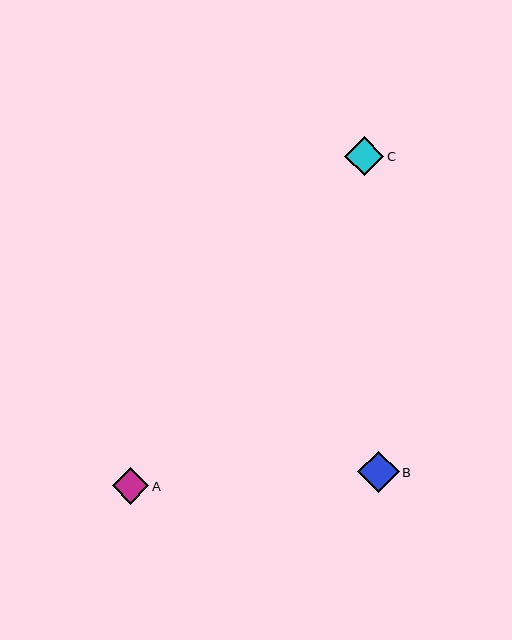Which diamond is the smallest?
Diamond A is the smallest with a size of approximately 37 pixels.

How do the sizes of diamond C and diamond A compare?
Diamond C and diamond A are approximately the same size.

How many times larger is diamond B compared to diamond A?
Diamond B is approximately 1.1 times the size of diamond A.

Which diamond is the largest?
Diamond B is the largest with a size of approximately 42 pixels.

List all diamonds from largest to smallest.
From largest to smallest: B, C, A.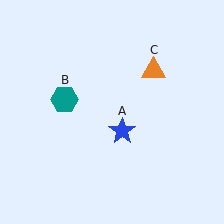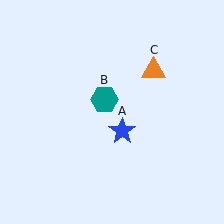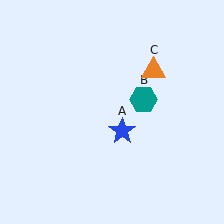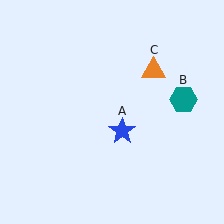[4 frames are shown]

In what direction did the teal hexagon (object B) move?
The teal hexagon (object B) moved right.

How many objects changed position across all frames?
1 object changed position: teal hexagon (object B).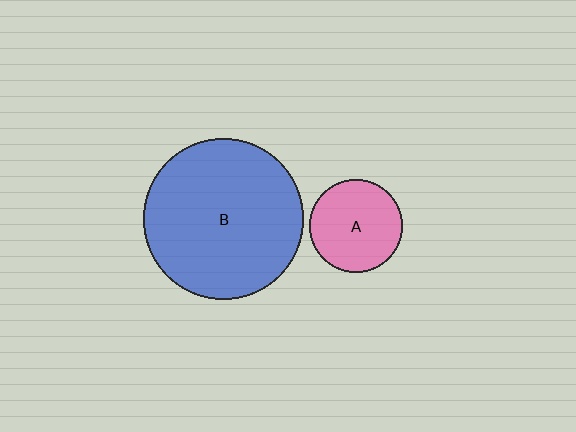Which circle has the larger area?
Circle B (blue).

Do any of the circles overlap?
No, none of the circles overlap.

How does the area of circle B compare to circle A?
Approximately 3.0 times.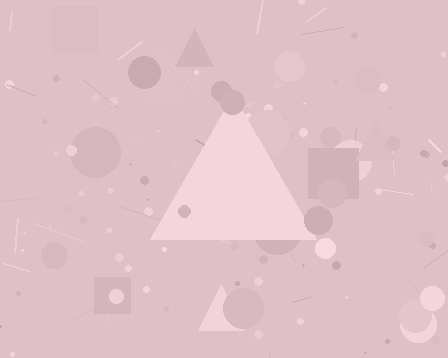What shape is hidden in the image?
A triangle is hidden in the image.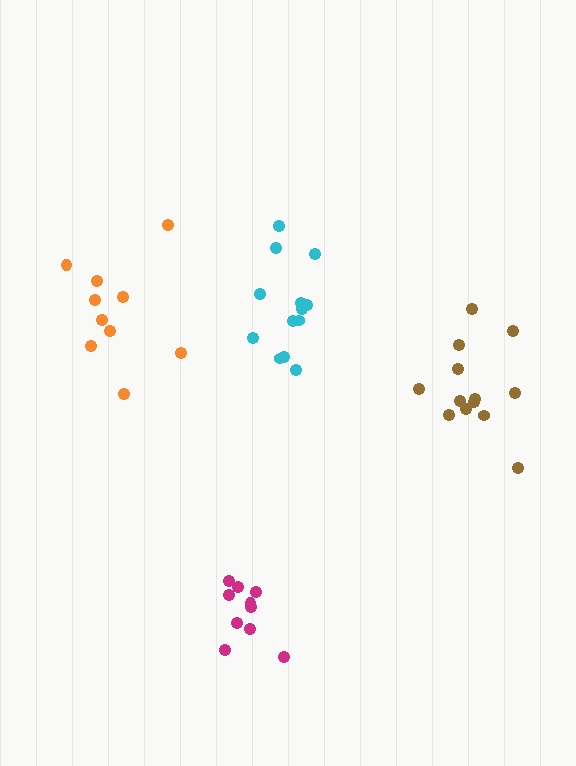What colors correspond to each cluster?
The clusters are colored: brown, cyan, orange, magenta.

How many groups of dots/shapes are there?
There are 4 groups.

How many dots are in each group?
Group 1: 13 dots, Group 2: 13 dots, Group 3: 10 dots, Group 4: 10 dots (46 total).